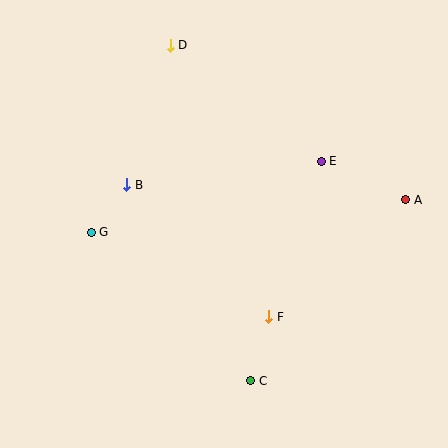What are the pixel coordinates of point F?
Point F is at (269, 317).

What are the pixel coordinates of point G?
Point G is at (91, 232).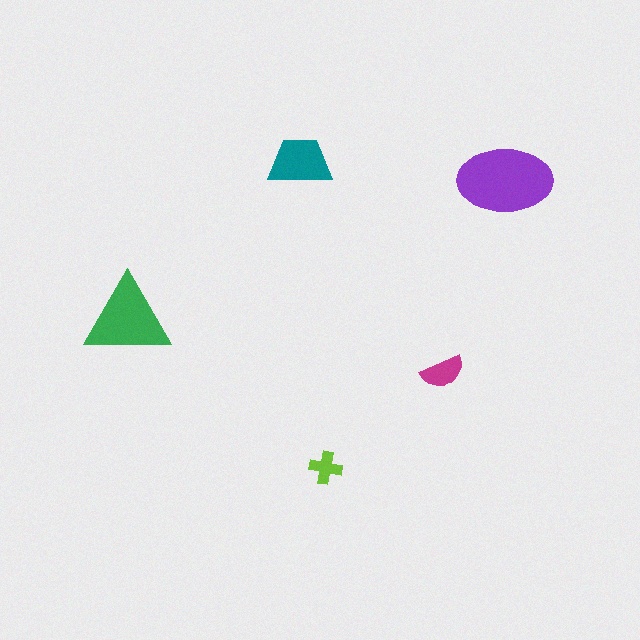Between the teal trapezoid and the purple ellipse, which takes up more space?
The purple ellipse.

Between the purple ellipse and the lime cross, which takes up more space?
The purple ellipse.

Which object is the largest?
The purple ellipse.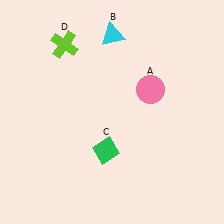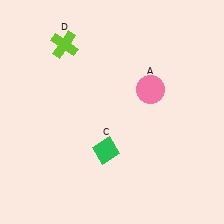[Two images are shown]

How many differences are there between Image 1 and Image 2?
There is 1 difference between the two images.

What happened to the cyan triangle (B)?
The cyan triangle (B) was removed in Image 2. It was in the top-right area of Image 1.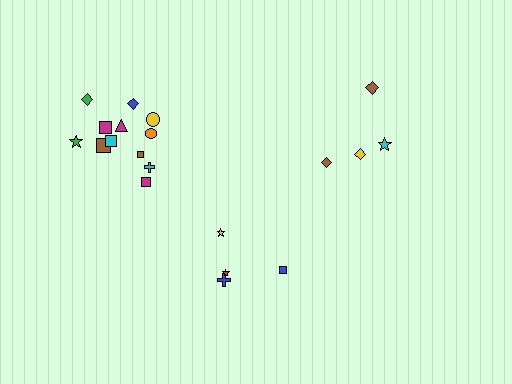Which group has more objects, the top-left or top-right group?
The top-left group.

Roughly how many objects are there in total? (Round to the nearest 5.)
Roughly 20 objects in total.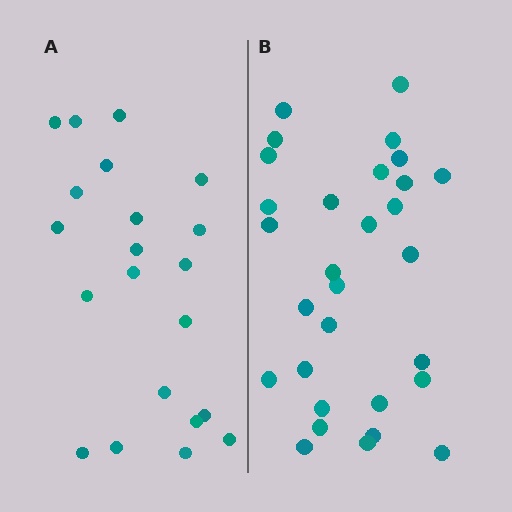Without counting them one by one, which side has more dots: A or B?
Region B (the right region) has more dots.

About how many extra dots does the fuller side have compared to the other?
Region B has roughly 8 or so more dots than region A.